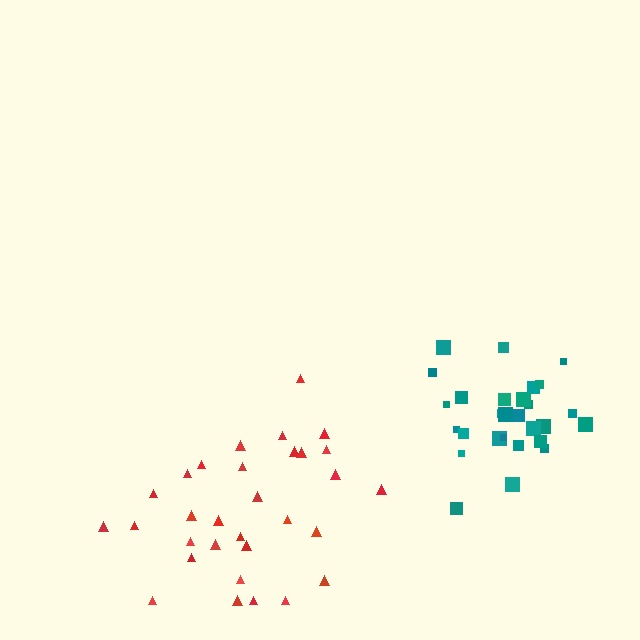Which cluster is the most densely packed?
Teal.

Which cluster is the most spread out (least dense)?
Red.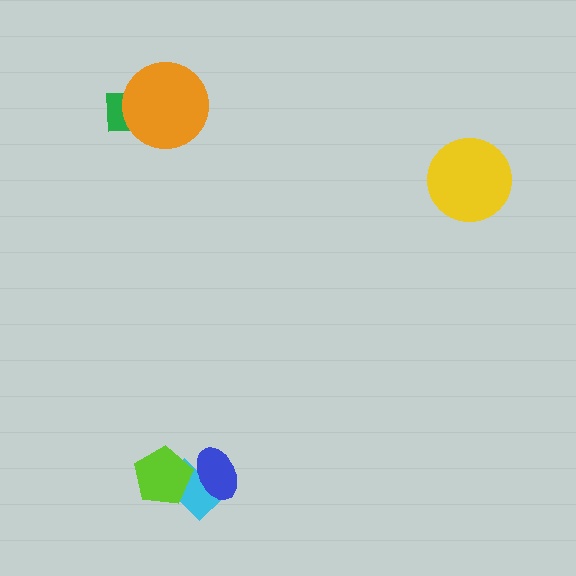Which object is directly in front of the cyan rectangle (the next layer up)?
The blue ellipse is directly in front of the cyan rectangle.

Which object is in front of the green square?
The orange circle is in front of the green square.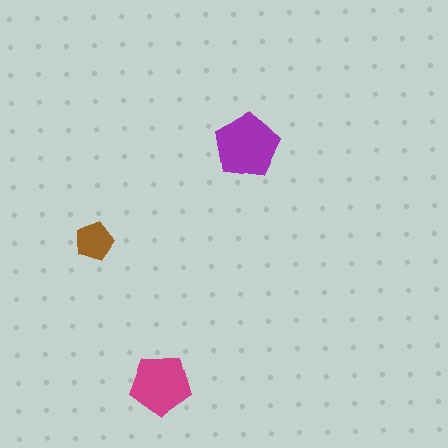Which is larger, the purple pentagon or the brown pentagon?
The purple one.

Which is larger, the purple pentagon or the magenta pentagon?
The purple one.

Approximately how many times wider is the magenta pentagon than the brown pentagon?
About 1.5 times wider.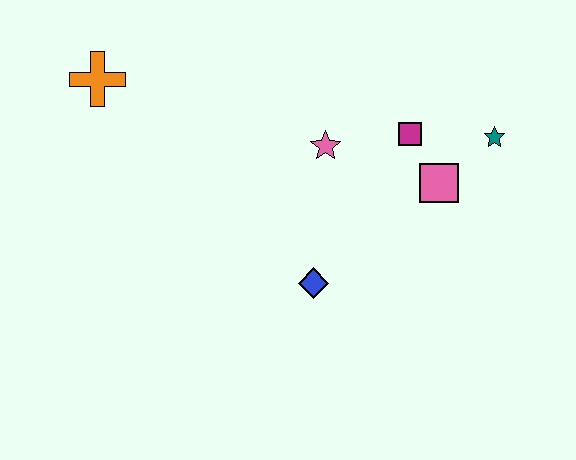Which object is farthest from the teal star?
The orange cross is farthest from the teal star.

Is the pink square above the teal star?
No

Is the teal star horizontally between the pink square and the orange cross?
No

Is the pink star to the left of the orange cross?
No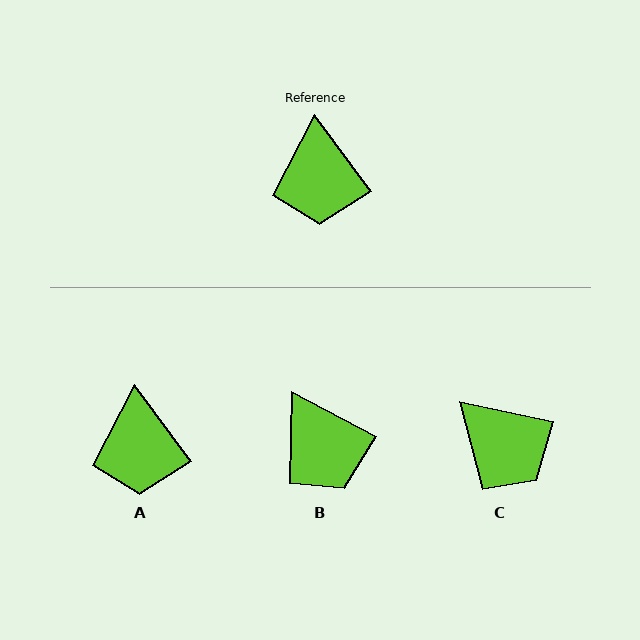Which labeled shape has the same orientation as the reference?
A.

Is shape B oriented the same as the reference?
No, it is off by about 26 degrees.